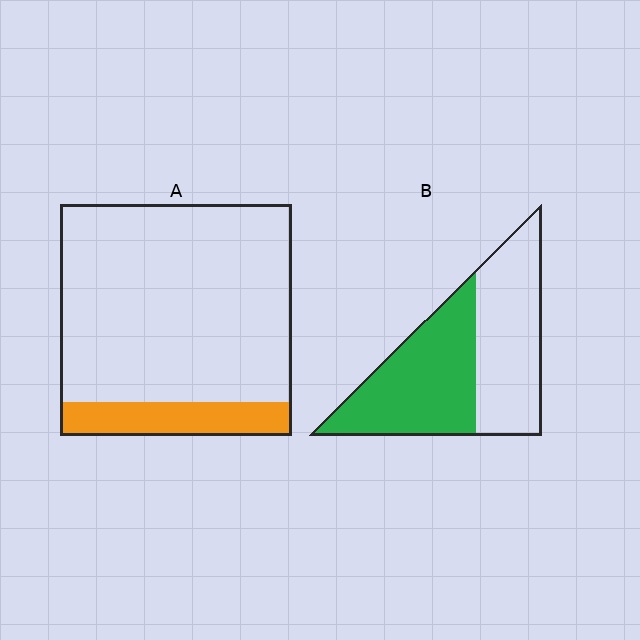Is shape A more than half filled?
No.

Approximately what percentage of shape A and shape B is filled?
A is approximately 15% and B is approximately 50%.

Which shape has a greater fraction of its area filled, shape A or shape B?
Shape B.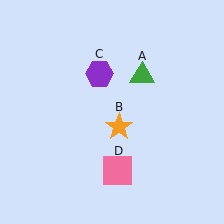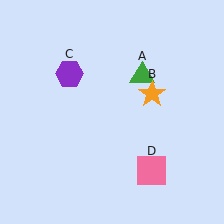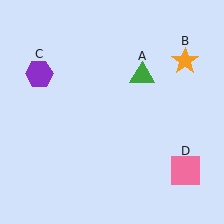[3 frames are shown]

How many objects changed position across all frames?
3 objects changed position: orange star (object B), purple hexagon (object C), pink square (object D).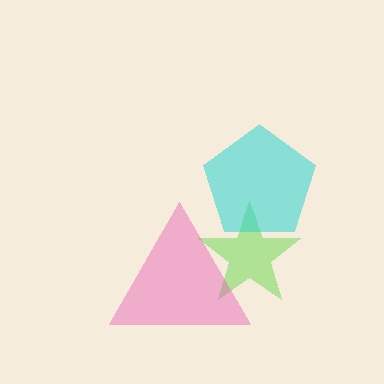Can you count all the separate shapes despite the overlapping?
Yes, there are 3 separate shapes.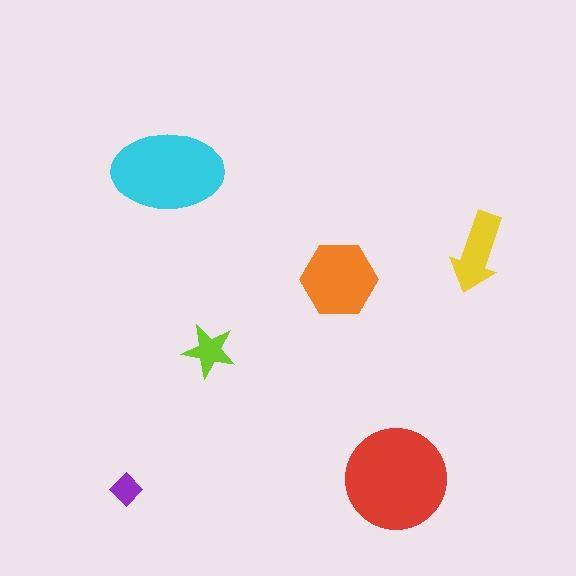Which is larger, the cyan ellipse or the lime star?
The cyan ellipse.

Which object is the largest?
The red circle.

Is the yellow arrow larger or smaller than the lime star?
Larger.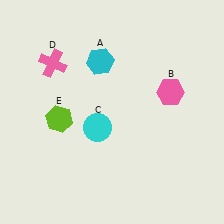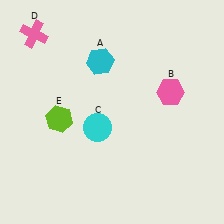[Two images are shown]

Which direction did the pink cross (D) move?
The pink cross (D) moved up.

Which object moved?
The pink cross (D) moved up.